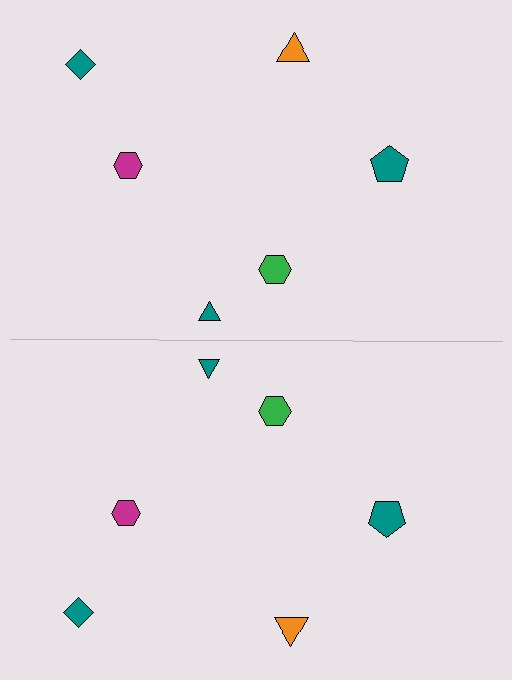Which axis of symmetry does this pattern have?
The pattern has a horizontal axis of symmetry running through the center of the image.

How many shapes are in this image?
There are 12 shapes in this image.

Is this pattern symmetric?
Yes, this pattern has bilateral (reflection) symmetry.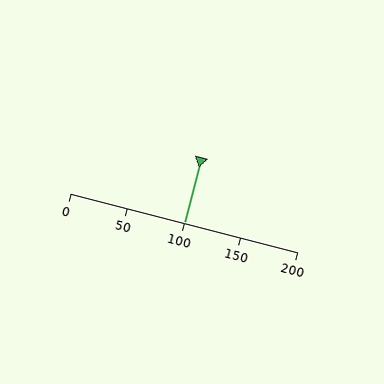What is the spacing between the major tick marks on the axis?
The major ticks are spaced 50 apart.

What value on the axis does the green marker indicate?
The marker indicates approximately 100.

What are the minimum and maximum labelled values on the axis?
The axis runs from 0 to 200.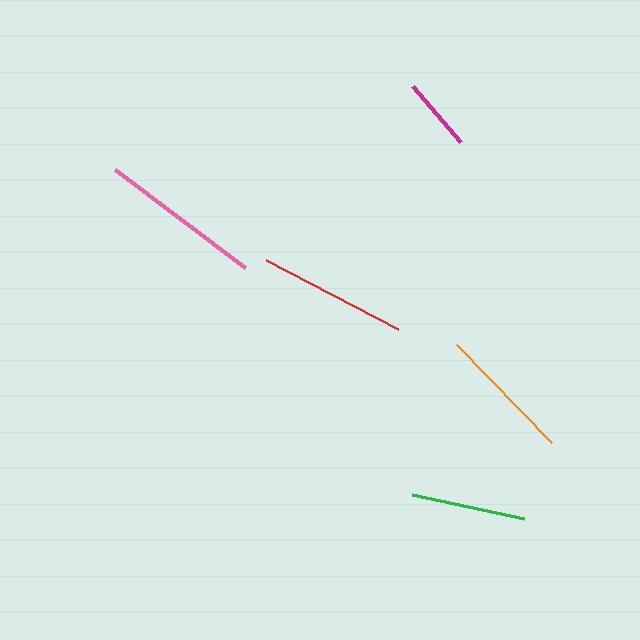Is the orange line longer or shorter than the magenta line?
The orange line is longer than the magenta line.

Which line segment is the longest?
The pink line is the longest at approximately 163 pixels.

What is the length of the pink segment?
The pink segment is approximately 163 pixels long.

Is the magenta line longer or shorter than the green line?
The green line is longer than the magenta line.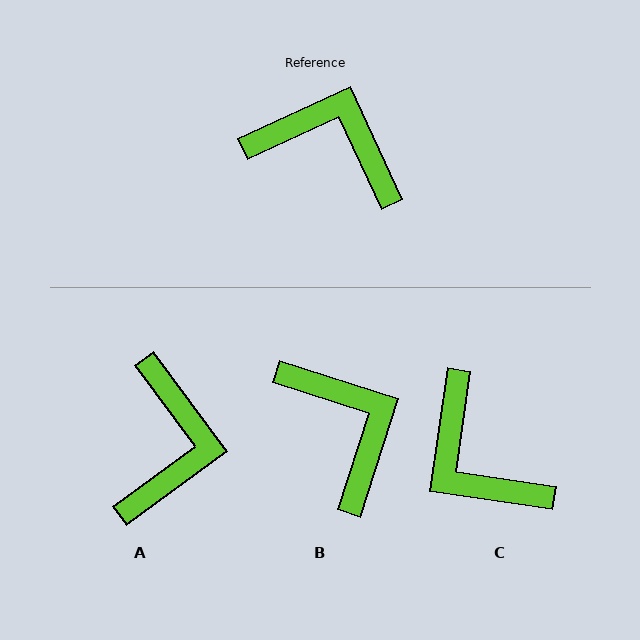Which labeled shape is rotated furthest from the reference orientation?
C, about 147 degrees away.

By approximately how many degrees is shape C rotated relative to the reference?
Approximately 147 degrees counter-clockwise.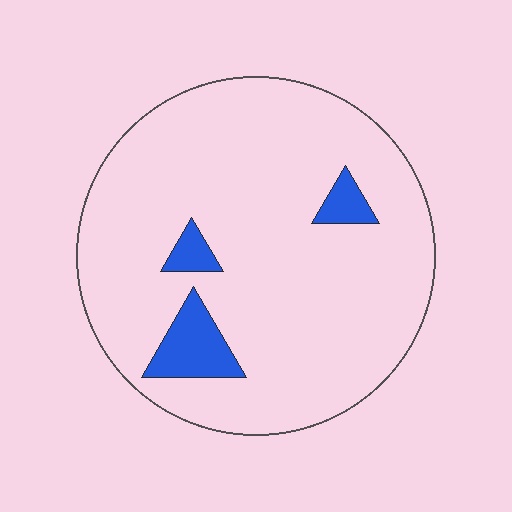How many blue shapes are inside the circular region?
3.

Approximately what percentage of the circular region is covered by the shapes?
Approximately 10%.